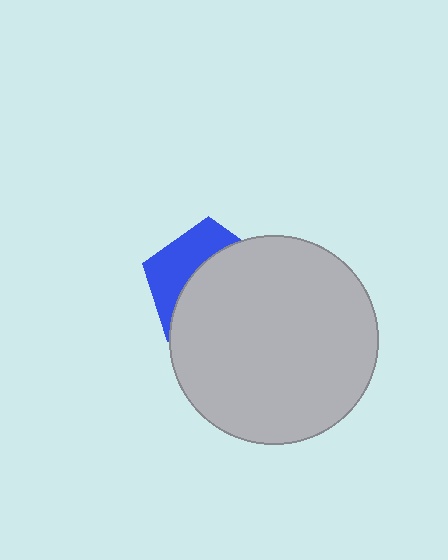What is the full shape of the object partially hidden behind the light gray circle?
The partially hidden object is a blue pentagon.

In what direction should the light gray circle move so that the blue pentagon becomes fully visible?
The light gray circle should move toward the lower-right. That is the shortest direction to clear the overlap and leave the blue pentagon fully visible.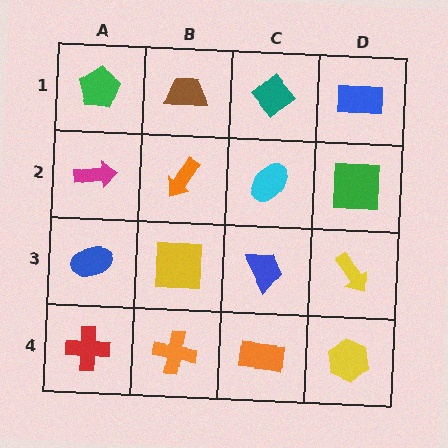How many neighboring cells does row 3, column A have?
3.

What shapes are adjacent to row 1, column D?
A green square (row 2, column D), a teal diamond (row 1, column C).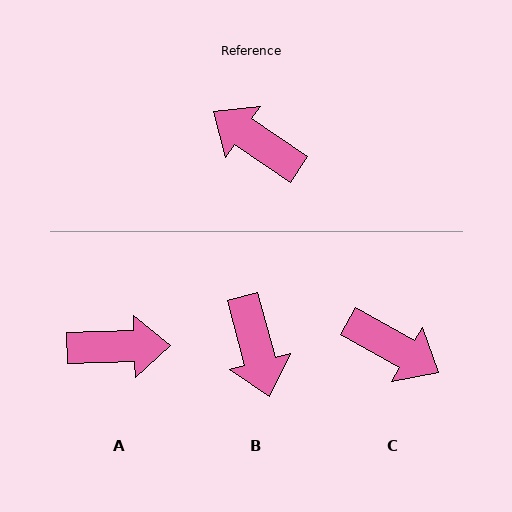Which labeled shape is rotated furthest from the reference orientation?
C, about 175 degrees away.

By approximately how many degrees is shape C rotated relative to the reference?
Approximately 175 degrees clockwise.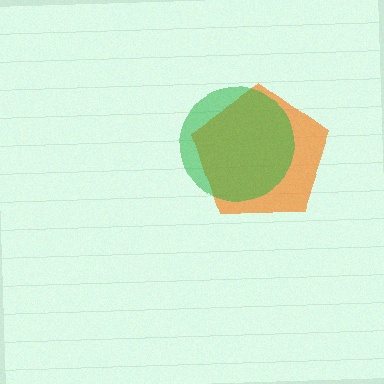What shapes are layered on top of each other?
The layered shapes are: an orange pentagon, a green circle.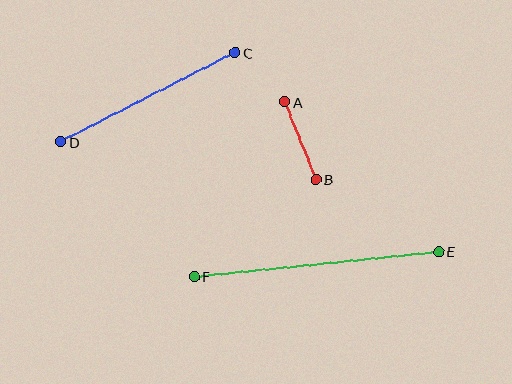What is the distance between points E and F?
The distance is approximately 246 pixels.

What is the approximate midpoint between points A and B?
The midpoint is at approximately (300, 141) pixels.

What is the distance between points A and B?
The distance is approximately 84 pixels.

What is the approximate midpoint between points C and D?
The midpoint is at approximately (148, 97) pixels.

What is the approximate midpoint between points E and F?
The midpoint is at approximately (316, 264) pixels.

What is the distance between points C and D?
The distance is approximately 196 pixels.